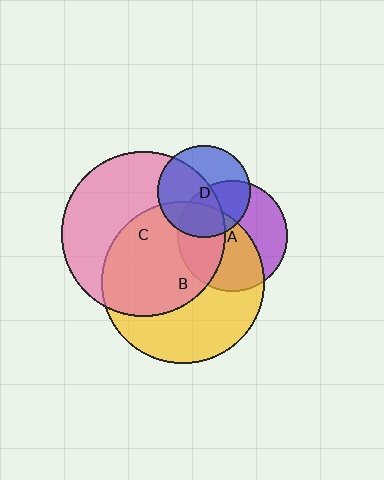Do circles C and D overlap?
Yes.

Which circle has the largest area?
Circle C (pink).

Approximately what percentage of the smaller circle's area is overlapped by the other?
Approximately 55%.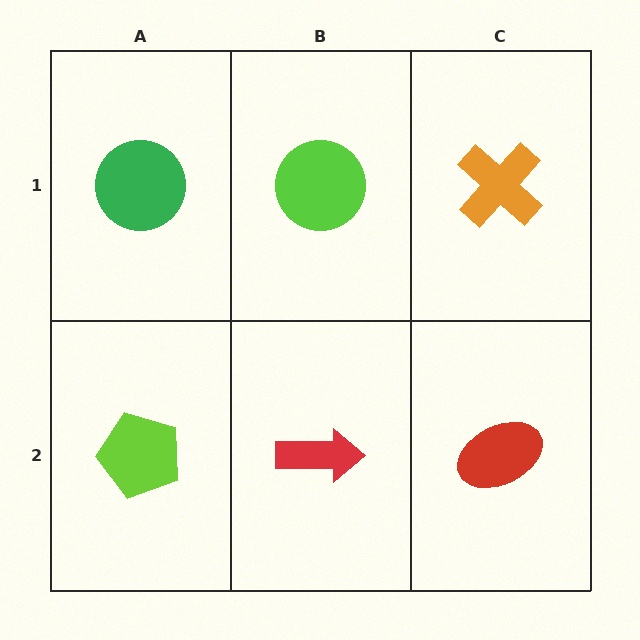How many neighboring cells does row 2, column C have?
2.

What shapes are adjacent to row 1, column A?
A lime pentagon (row 2, column A), a lime circle (row 1, column B).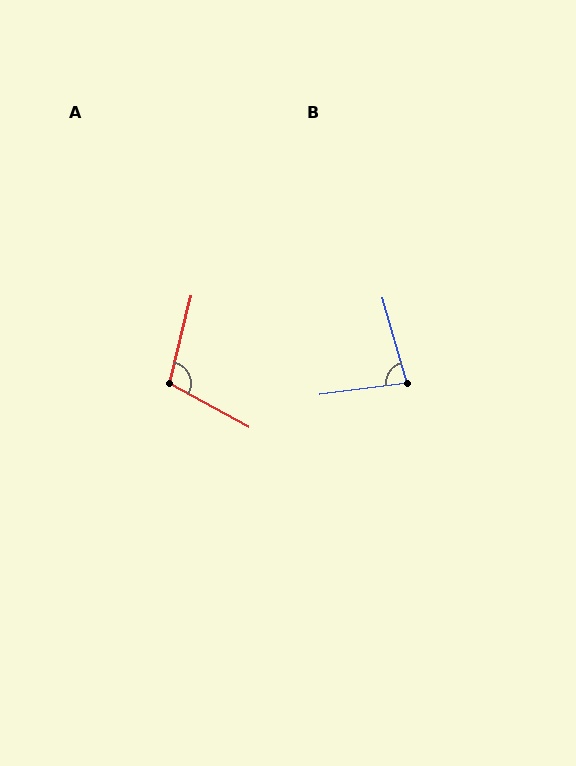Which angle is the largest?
A, at approximately 105 degrees.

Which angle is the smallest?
B, at approximately 81 degrees.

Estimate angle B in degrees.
Approximately 81 degrees.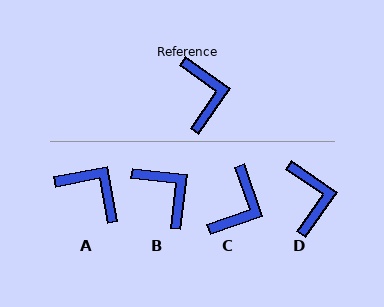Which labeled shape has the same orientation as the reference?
D.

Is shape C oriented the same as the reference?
No, it is off by about 36 degrees.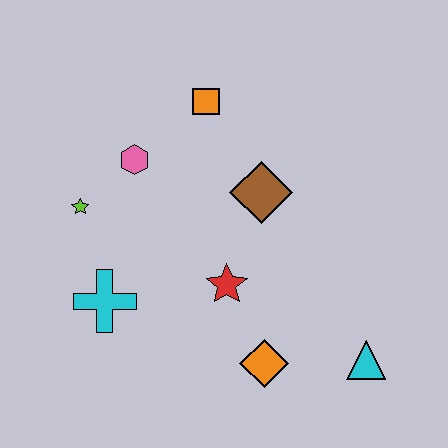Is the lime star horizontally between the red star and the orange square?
No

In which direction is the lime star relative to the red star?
The lime star is to the left of the red star.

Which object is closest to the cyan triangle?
The orange diamond is closest to the cyan triangle.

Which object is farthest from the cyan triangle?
The lime star is farthest from the cyan triangle.